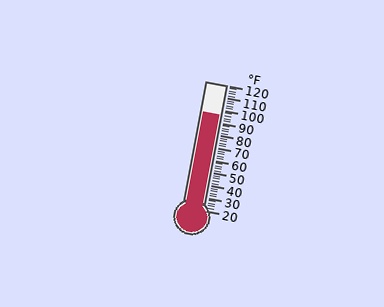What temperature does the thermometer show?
The thermometer shows approximately 96°F.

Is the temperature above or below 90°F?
The temperature is above 90°F.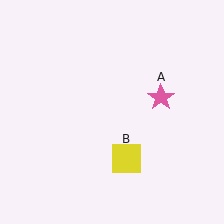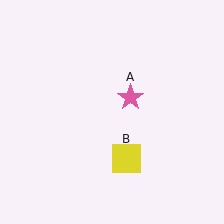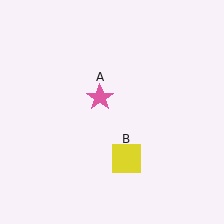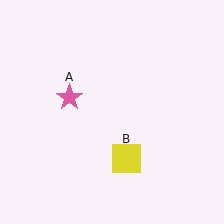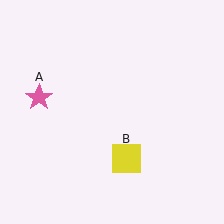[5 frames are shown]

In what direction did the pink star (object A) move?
The pink star (object A) moved left.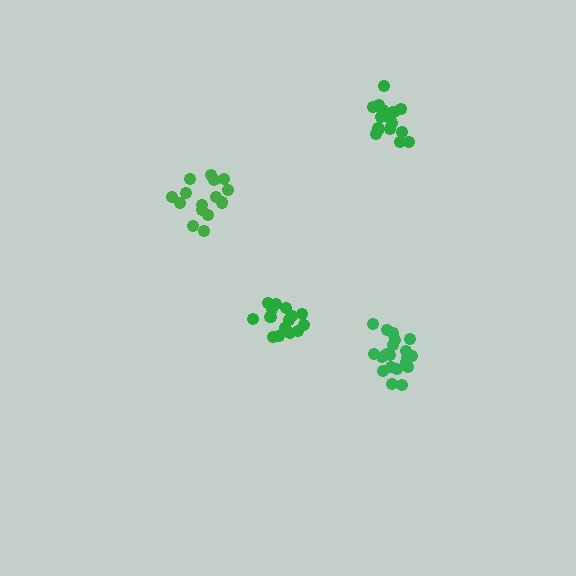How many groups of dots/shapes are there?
There are 4 groups.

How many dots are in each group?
Group 1: 15 dots, Group 2: 20 dots, Group 3: 16 dots, Group 4: 17 dots (68 total).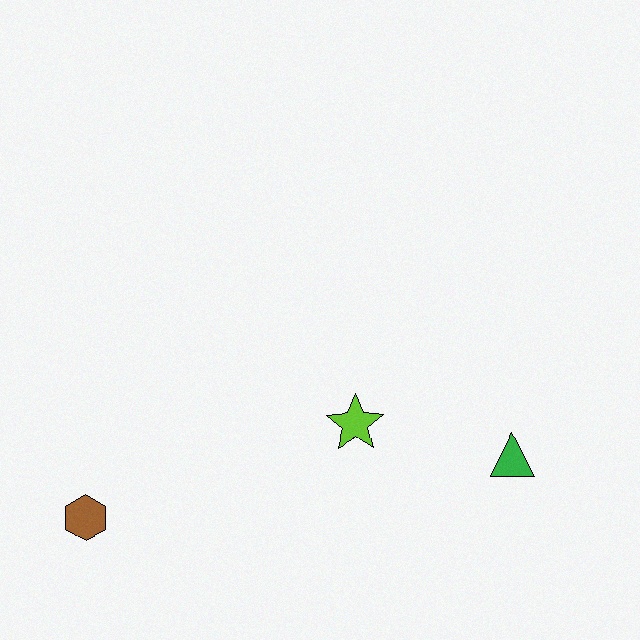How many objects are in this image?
There are 3 objects.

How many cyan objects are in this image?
There are no cyan objects.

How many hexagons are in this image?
There is 1 hexagon.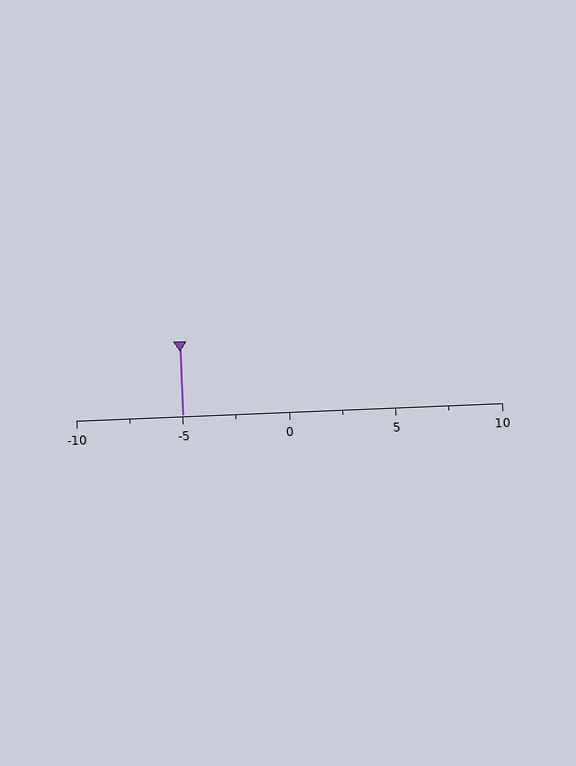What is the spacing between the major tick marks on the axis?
The major ticks are spaced 5 apart.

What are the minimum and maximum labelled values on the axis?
The axis runs from -10 to 10.